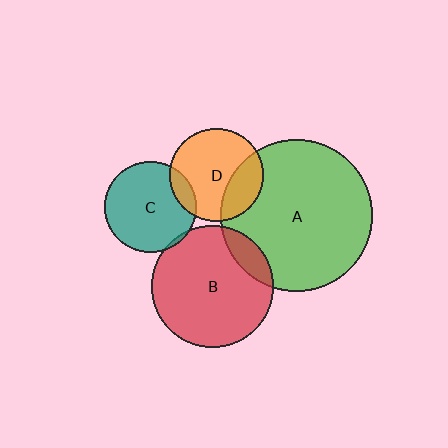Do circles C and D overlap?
Yes.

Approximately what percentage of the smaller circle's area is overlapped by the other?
Approximately 10%.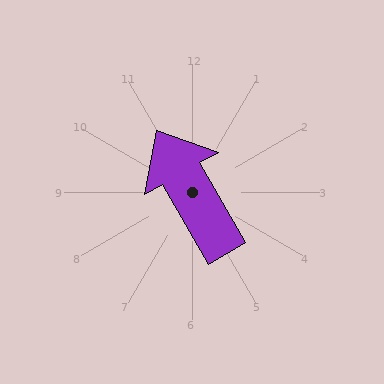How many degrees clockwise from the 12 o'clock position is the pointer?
Approximately 330 degrees.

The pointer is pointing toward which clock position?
Roughly 11 o'clock.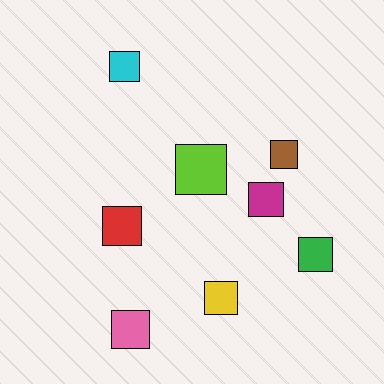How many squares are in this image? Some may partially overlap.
There are 8 squares.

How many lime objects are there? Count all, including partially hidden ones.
There is 1 lime object.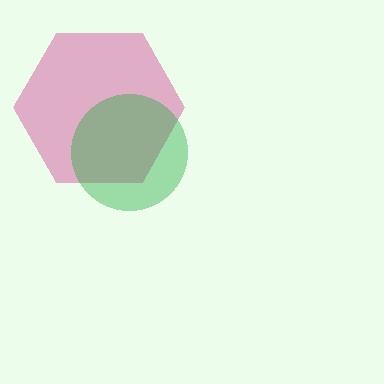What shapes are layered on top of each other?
The layered shapes are: a magenta hexagon, a green circle.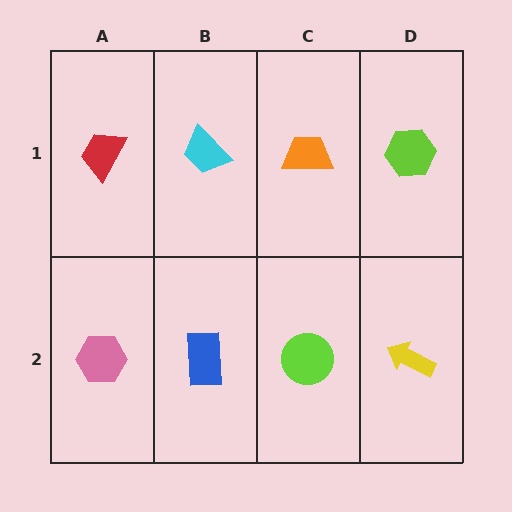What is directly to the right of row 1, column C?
A lime hexagon.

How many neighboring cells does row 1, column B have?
3.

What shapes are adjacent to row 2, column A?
A red trapezoid (row 1, column A), a blue rectangle (row 2, column B).